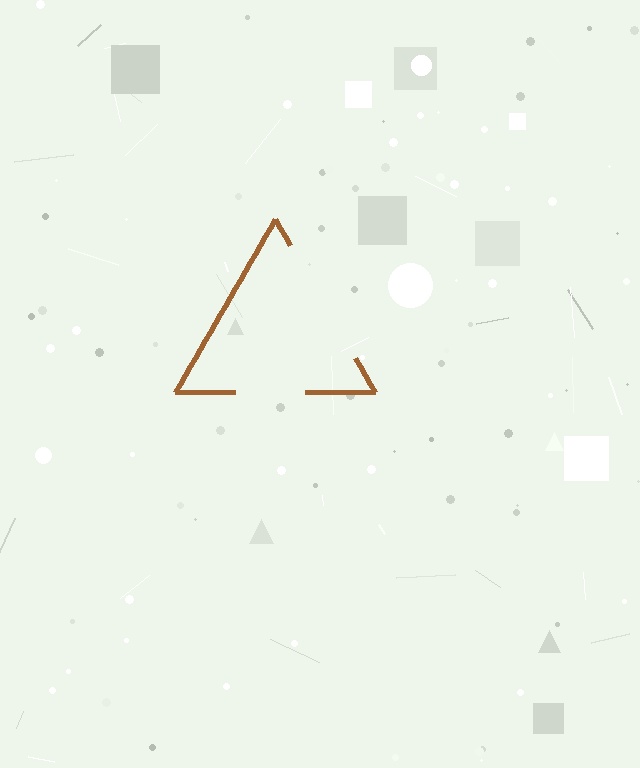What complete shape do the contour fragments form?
The contour fragments form a triangle.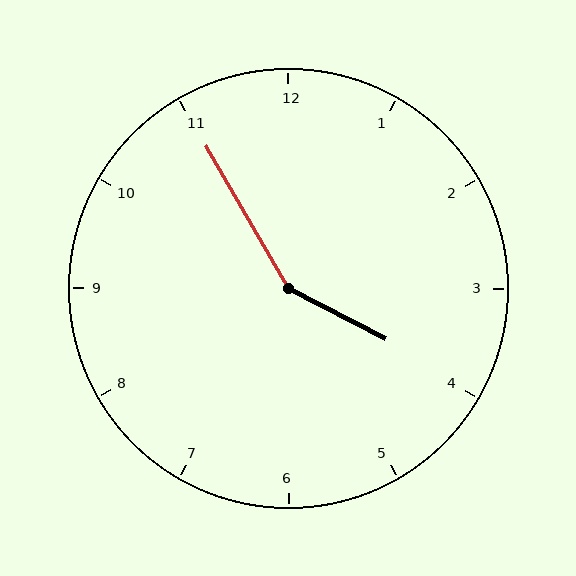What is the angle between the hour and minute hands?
Approximately 148 degrees.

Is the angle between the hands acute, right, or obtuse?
It is obtuse.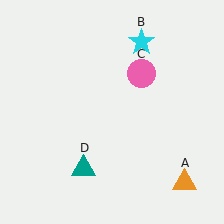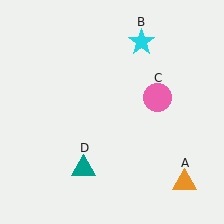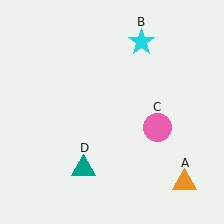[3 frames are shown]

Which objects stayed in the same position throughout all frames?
Orange triangle (object A) and cyan star (object B) and teal triangle (object D) remained stationary.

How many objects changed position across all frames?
1 object changed position: pink circle (object C).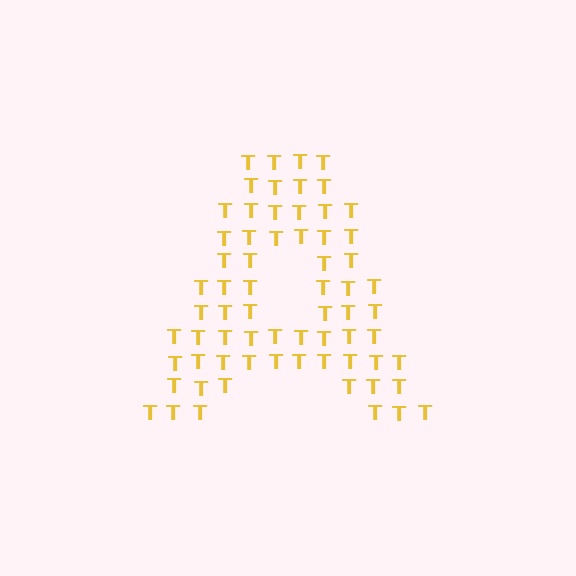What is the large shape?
The large shape is the letter A.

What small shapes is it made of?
It is made of small letter T's.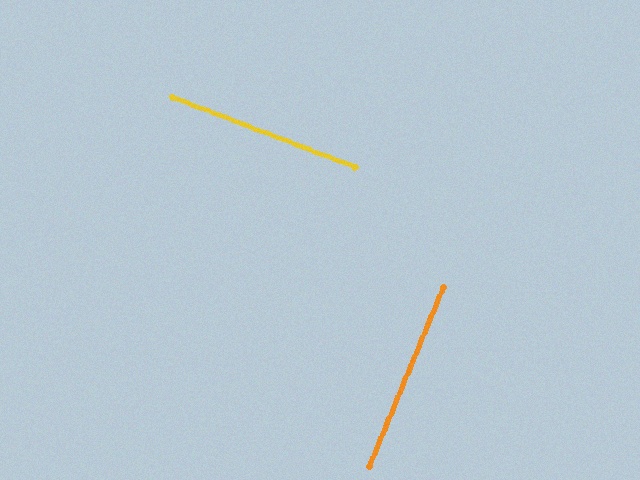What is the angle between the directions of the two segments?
Approximately 88 degrees.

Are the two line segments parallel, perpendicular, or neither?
Perpendicular — they meet at approximately 88°.